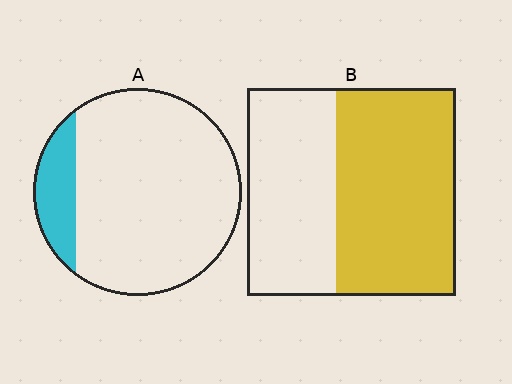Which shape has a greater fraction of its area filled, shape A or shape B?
Shape B.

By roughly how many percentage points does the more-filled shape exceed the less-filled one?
By roughly 45 percentage points (B over A).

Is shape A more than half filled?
No.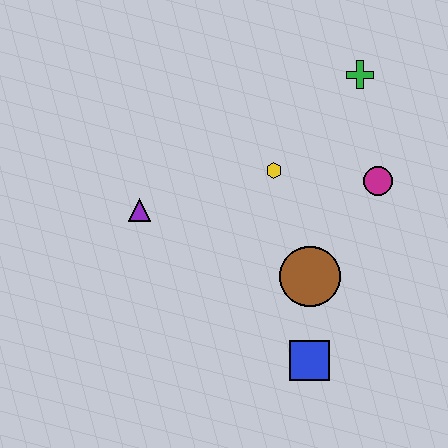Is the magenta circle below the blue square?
No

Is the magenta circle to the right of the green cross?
Yes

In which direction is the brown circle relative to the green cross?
The brown circle is below the green cross.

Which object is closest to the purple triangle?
The yellow hexagon is closest to the purple triangle.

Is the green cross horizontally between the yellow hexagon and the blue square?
No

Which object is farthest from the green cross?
The blue square is farthest from the green cross.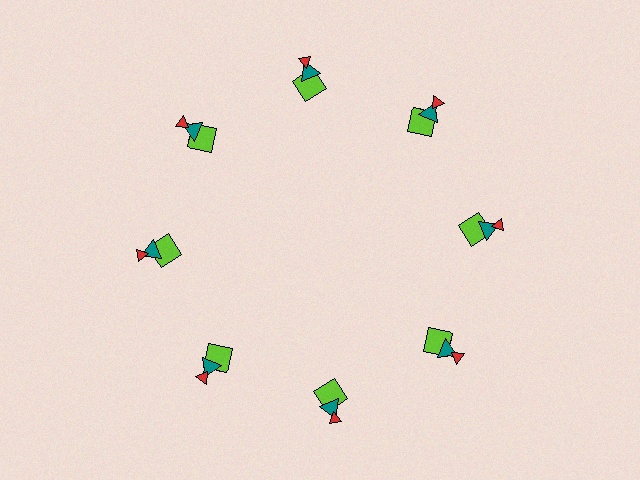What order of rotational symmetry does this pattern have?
This pattern has 8-fold rotational symmetry.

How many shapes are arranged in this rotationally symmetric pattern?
There are 24 shapes, arranged in 8 groups of 3.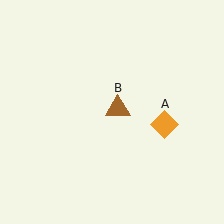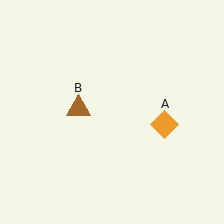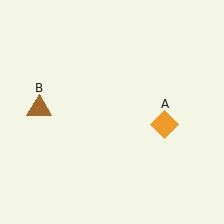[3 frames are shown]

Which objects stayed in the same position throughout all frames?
Orange diamond (object A) remained stationary.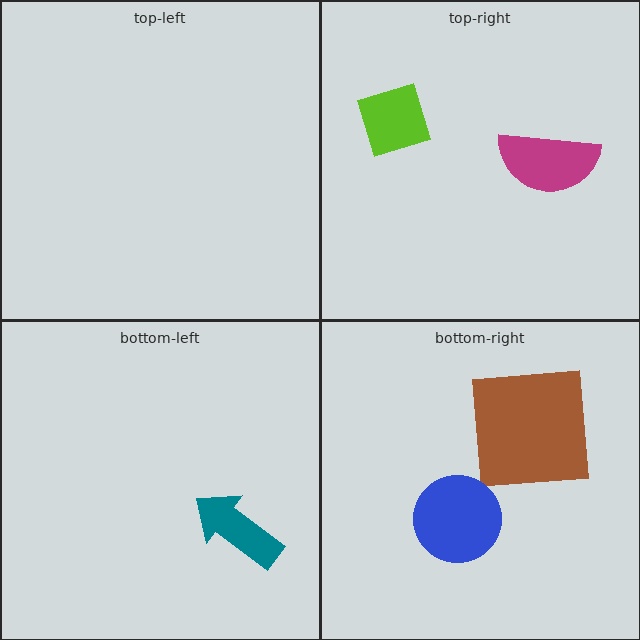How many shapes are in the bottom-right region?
2.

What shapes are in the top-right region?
The magenta semicircle, the lime diamond.